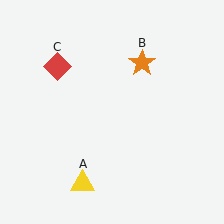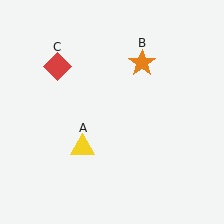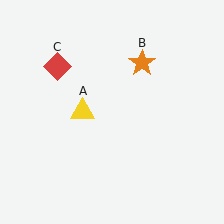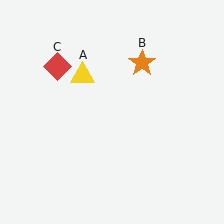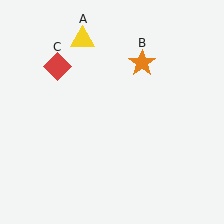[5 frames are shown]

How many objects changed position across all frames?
1 object changed position: yellow triangle (object A).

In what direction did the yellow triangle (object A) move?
The yellow triangle (object A) moved up.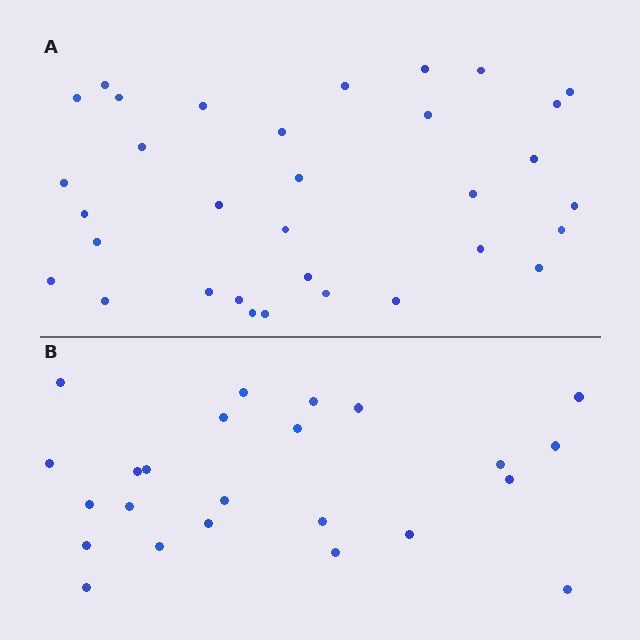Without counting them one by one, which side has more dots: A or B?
Region A (the top region) has more dots.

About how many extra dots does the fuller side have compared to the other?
Region A has roughly 8 or so more dots than region B.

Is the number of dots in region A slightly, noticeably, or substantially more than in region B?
Region A has noticeably more, but not dramatically so. The ratio is roughly 1.4 to 1.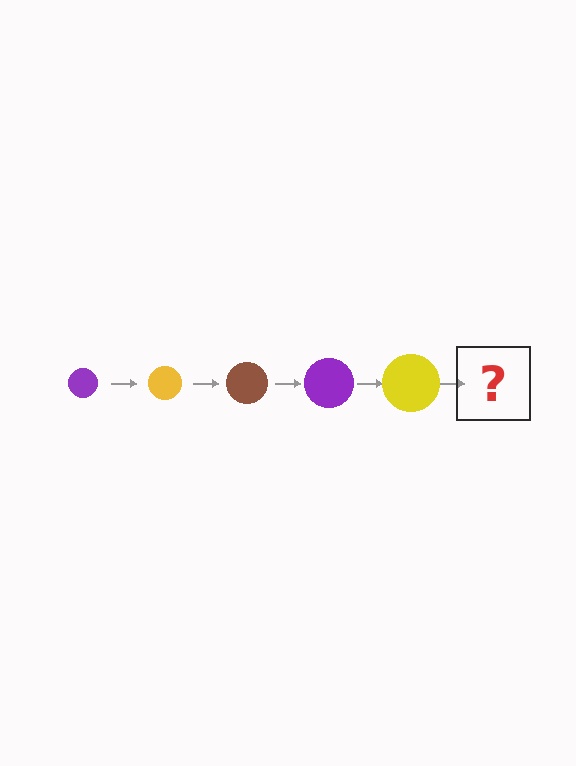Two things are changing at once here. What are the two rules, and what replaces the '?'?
The two rules are that the circle grows larger each step and the color cycles through purple, yellow, and brown. The '?' should be a brown circle, larger than the previous one.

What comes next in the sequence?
The next element should be a brown circle, larger than the previous one.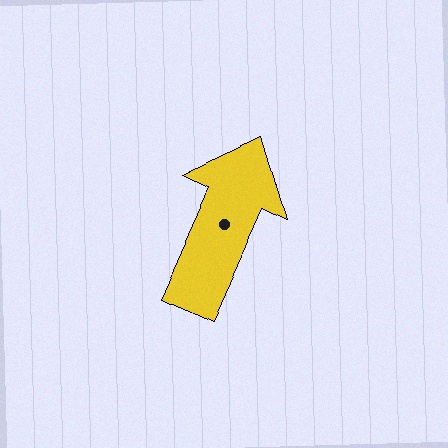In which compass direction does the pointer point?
Northeast.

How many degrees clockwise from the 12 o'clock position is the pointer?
Approximately 24 degrees.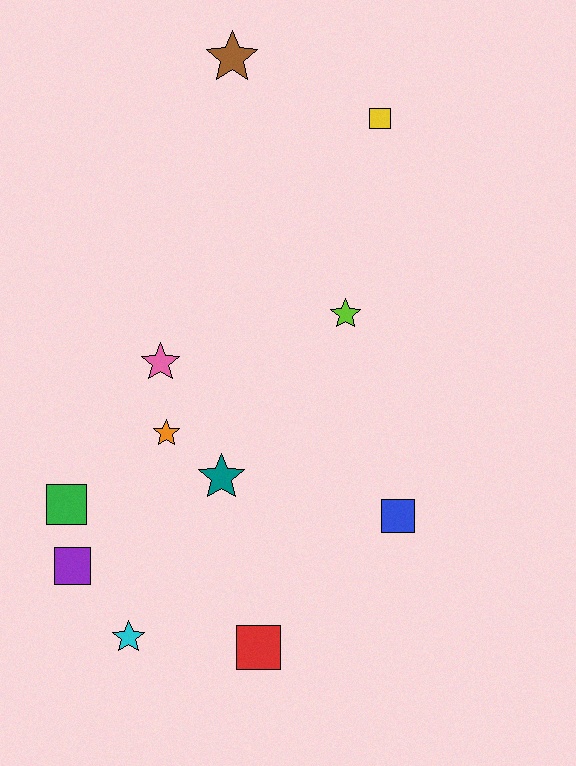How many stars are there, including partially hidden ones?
There are 6 stars.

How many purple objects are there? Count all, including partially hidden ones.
There is 1 purple object.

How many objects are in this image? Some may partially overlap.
There are 11 objects.